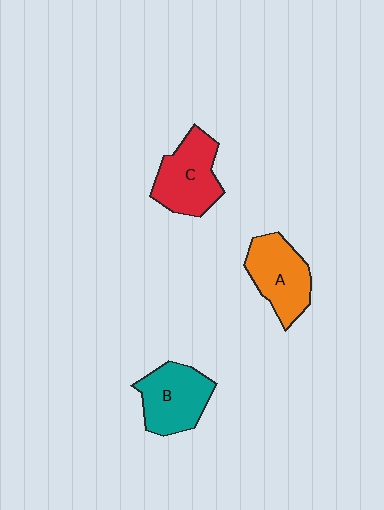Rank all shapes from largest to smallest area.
From largest to smallest: C (red), B (teal), A (orange).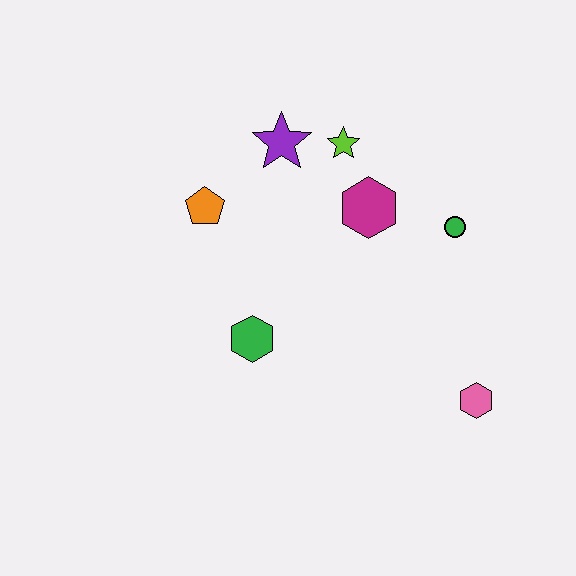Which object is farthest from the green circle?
The orange pentagon is farthest from the green circle.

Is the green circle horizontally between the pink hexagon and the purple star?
Yes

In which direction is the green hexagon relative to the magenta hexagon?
The green hexagon is below the magenta hexagon.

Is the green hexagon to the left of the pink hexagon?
Yes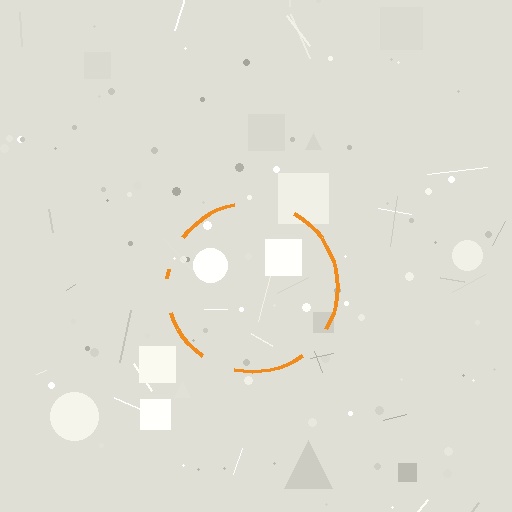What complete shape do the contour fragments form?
The contour fragments form a circle.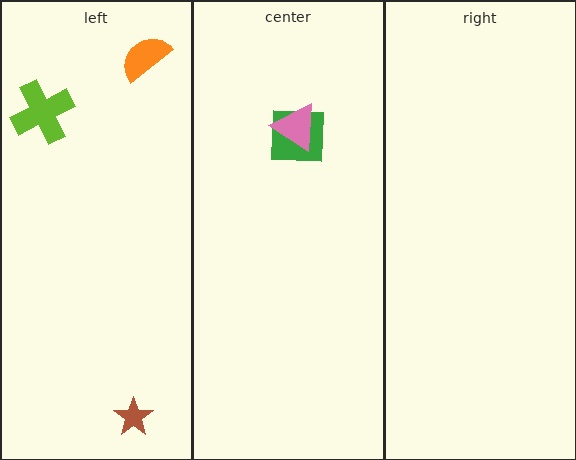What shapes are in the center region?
The green square, the pink triangle.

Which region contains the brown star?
The left region.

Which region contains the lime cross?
The left region.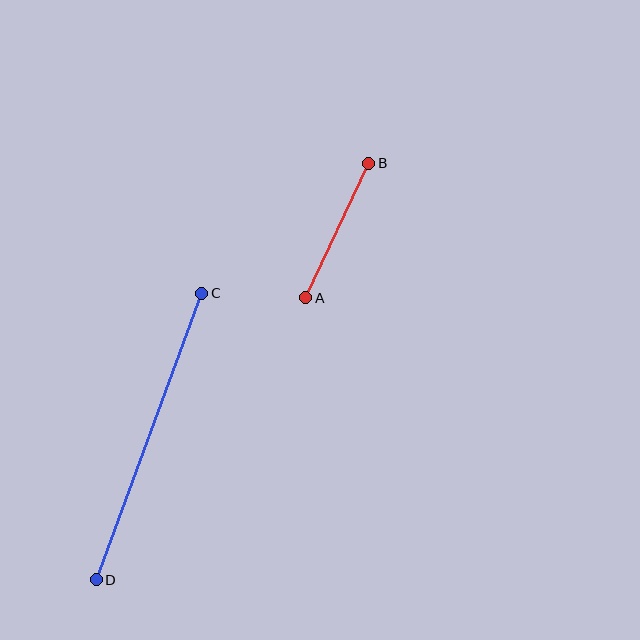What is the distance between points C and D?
The distance is approximately 305 pixels.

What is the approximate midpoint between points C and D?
The midpoint is at approximately (149, 437) pixels.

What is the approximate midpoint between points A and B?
The midpoint is at approximately (337, 231) pixels.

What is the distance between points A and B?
The distance is approximately 149 pixels.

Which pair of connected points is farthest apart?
Points C and D are farthest apart.